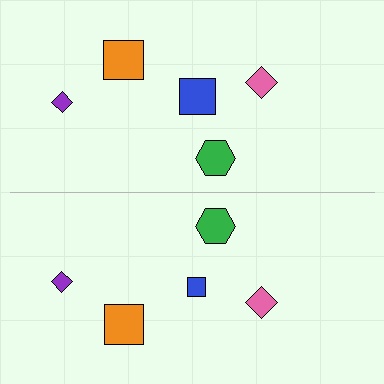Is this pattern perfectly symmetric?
No, the pattern is not perfectly symmetric. The blue square on the bottom side has a different size than its mirror counterpart.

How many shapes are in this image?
There are 10 shapes in this image.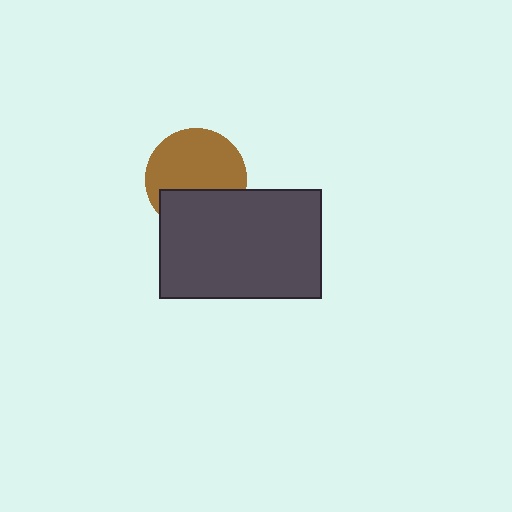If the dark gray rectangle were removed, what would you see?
You would see the complete brown circle.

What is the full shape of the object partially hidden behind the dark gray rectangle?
The partially hidden object is a brown circle.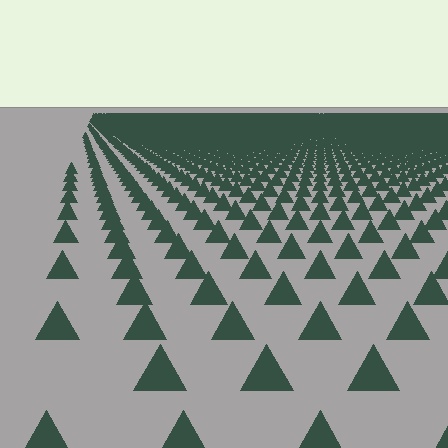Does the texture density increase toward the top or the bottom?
Density increases toward the top.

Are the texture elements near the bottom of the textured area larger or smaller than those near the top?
Larger. Near the bottom, elements are closer to the viewer and appear at a bigger on-screen size.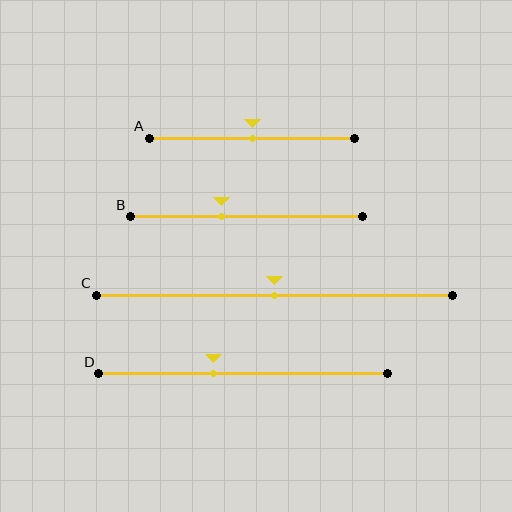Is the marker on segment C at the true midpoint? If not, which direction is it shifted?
Yes, the marker on segment C is at the true midpoint.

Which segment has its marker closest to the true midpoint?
Segment A has its marker closest to the true midpoint.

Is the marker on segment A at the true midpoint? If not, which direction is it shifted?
Yes, the marker on segment A is at the true midpoint.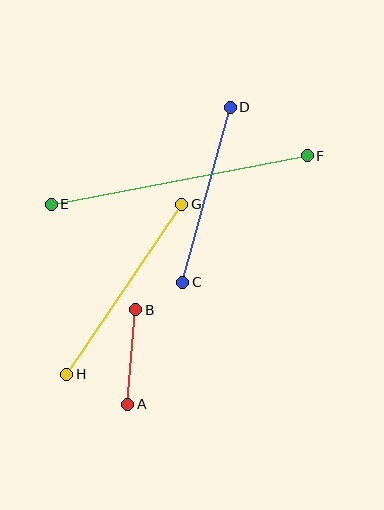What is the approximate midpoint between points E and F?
The midpoint is at approximately (179, 180) pixels.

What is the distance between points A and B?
The distance is approximately 95 pixels.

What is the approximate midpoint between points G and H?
The midpoint is at approximately (124, 289) pixels.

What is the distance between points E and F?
The distance is approximately 261 pixels.